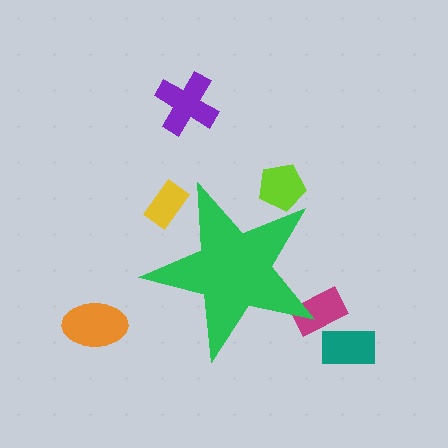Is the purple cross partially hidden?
No, the purple cross is fully visible.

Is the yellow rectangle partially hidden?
Yes, the yellow rectangle is partially hidden behind the green star.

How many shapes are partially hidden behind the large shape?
3 shapes are partially hidden.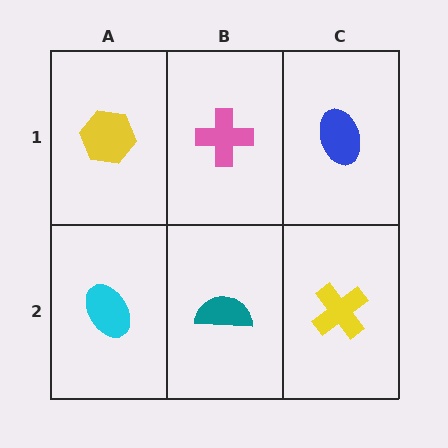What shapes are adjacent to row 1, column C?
A yellow cross (row 2, column C), a pink cross (row 1, column B).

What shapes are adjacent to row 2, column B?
A pink cross (row 1, column B), a cyan ellipse (row 2, column A), a yellow cross (row 2, column C).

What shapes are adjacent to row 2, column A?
A yellow hexagon (row 1, column A), a teal semicircle (row 2, column B).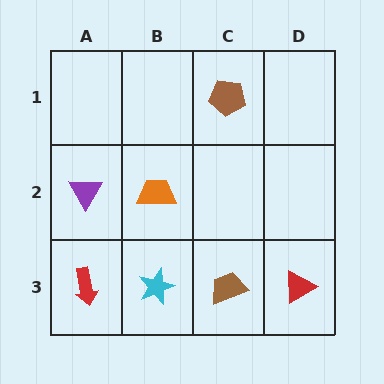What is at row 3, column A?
A red arrow.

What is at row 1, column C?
A brown pentagon.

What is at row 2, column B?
An orange trapezoid.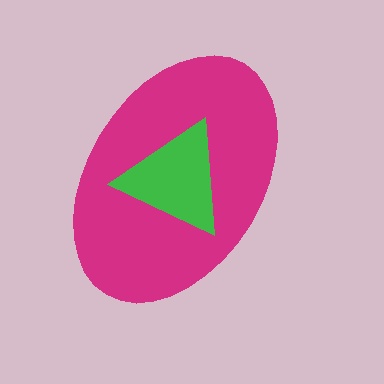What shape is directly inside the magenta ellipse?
The green triangle.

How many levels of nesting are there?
2.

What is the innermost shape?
The green triangle.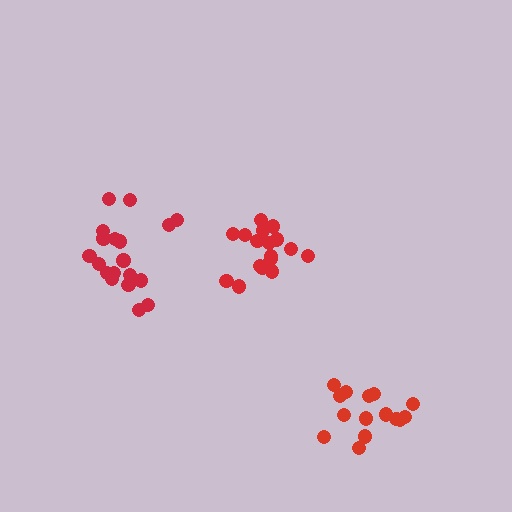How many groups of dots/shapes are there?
There are 3 groups.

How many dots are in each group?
Group 1: 18 dots, Group 2: 19 dots, Group 3: 15 dots (52 total).